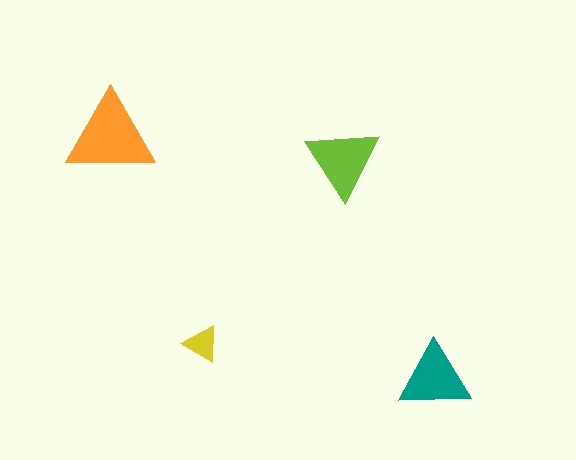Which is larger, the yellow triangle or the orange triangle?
The orange one.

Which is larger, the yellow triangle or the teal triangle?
The teal one.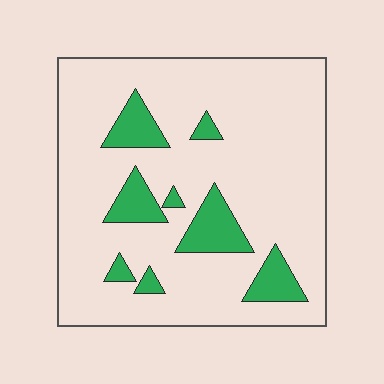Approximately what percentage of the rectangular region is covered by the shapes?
Approximately 15%.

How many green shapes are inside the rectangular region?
8.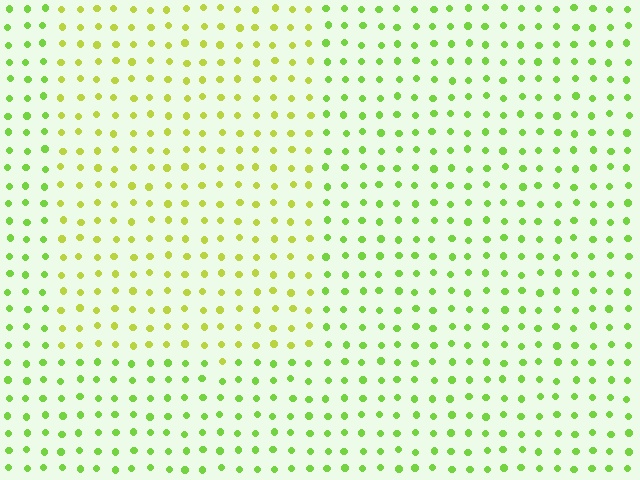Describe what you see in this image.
The image is filled with small lime elements in a uniform arrangement. A rectangle-shaped region is visible where the elements are tinted to a slightly different hue, forming a subtle color boundary.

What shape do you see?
I see a rectangle.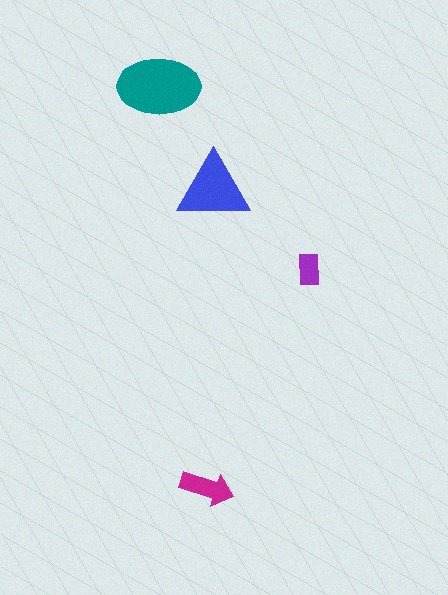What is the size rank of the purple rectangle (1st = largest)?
4th.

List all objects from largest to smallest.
The teal ellipse, the blue triangle, the magenta arrow, the purple rectangle.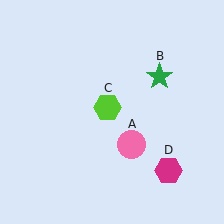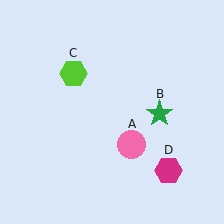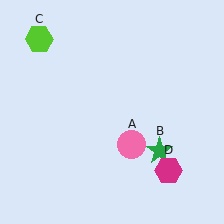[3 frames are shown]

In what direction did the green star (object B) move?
The green star (object B) moved down.